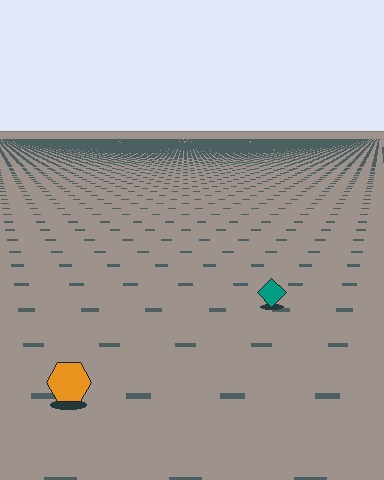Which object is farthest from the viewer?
The teal diamond is farthest from the viewer. It appears smaller and the ground texture around it is denser.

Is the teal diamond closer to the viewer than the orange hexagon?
No. The orange hexagon is closer — you can tell from the texture gradient: the ground texture is coarser near it.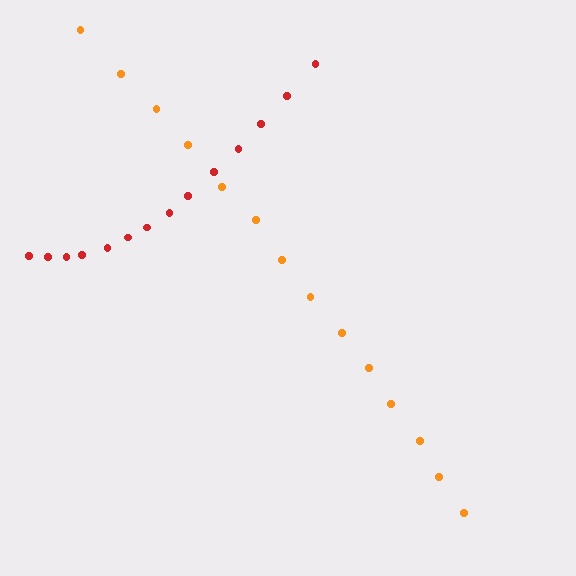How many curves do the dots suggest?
There are 2 distinct paths.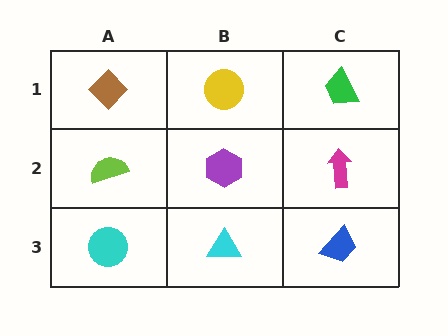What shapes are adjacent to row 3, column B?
A purple hexagon (row 2, column B), a cyan circle (row 3, column A), a blue trapezoid (row 3, column C).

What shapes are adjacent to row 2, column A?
A brown diamond (row 1, column A), a cyan circle (row 3, column A), a purple hexagon (row 2, column B).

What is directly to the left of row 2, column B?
A lime semicircle.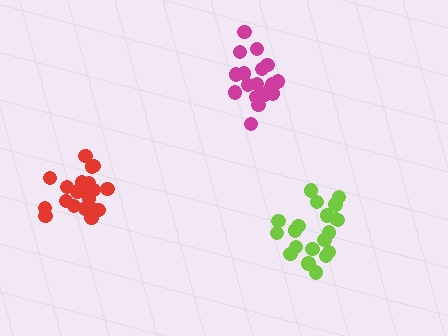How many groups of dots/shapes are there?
There are 3 groups.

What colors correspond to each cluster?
The clusters are colored: lime, magenta, red.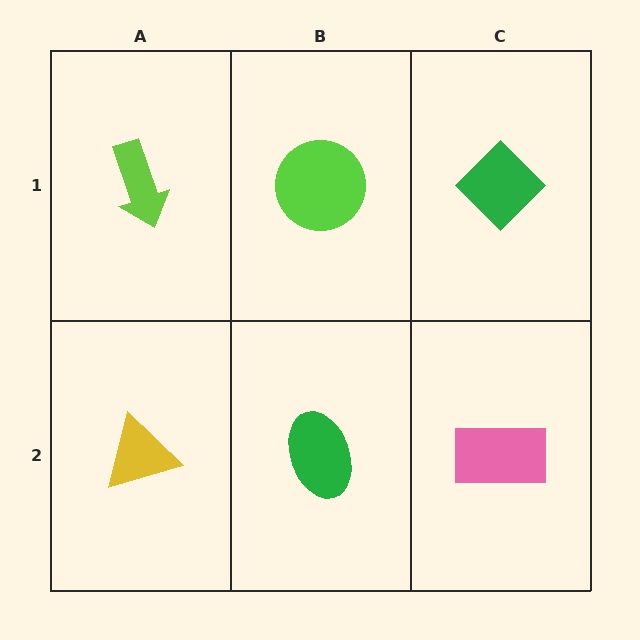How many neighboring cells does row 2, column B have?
3.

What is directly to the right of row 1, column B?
A green diamond.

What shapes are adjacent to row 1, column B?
A green ellipse (row 2, column B), a lime arrow (row 1, column A), a green diamond (row 1, column C).